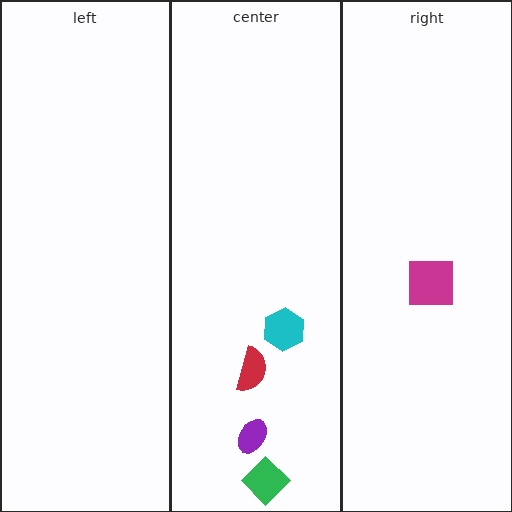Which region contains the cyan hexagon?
The center region.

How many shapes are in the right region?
1.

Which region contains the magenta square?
The right region.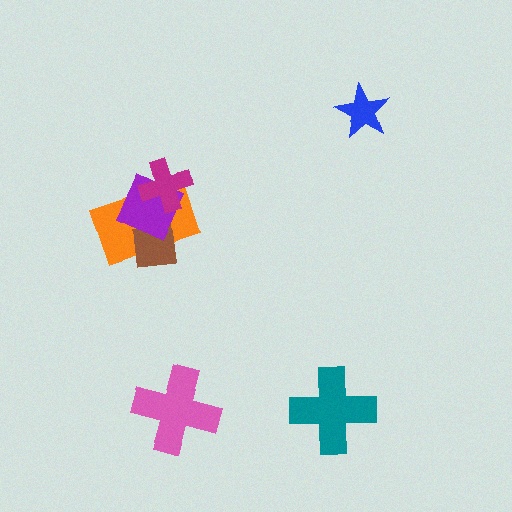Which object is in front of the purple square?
The magenta cross is in front of the purple square.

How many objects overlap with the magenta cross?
2 objects overlap with the magenta cross.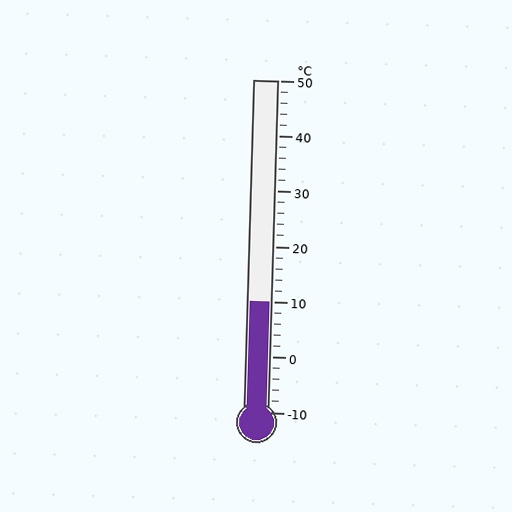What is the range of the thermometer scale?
The thermometer scale ranges from -10°C to 50°C.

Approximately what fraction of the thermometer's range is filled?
The thermometer is filled to approximately 35% of its range.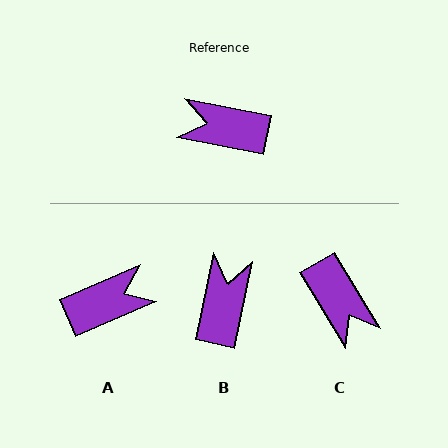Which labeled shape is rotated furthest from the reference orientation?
A, about 145 degrees away.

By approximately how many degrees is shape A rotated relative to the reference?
Approximately 145 degrees clockwise.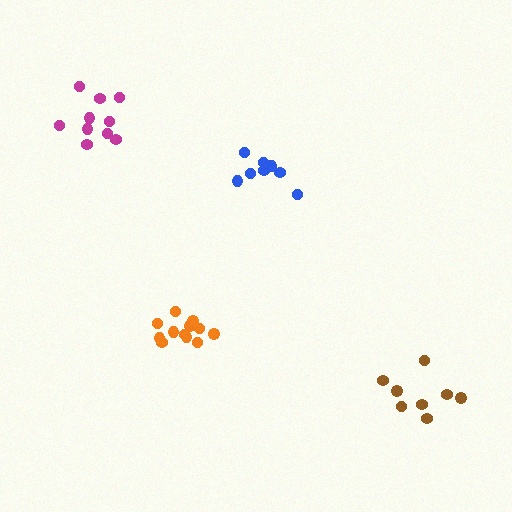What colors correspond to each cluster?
The clusters are colored: magenta, blue, brown, orange.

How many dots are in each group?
Group 1: 10 dots, Group 2: 8 dots, Group 3: 8 dots, Group 4: 12 dots (38 total).